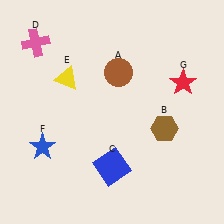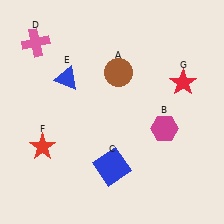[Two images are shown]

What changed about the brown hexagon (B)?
In Image 1, B is brown. In Image 2, it changed to magenta.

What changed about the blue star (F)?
In Image 1, F is blue. In Image 2, it changed to red.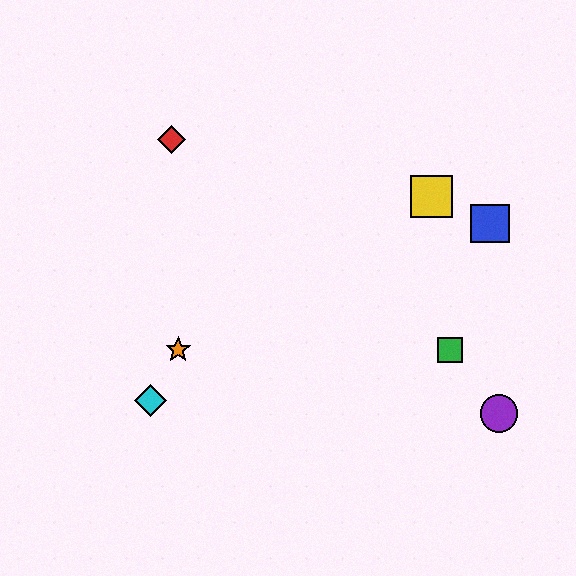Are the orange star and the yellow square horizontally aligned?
No, the orange star is at y≈350 and the yellow square is at y≈197.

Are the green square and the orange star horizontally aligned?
Yes, both are at y≈350.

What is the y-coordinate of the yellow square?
The yellow square is at y≈197.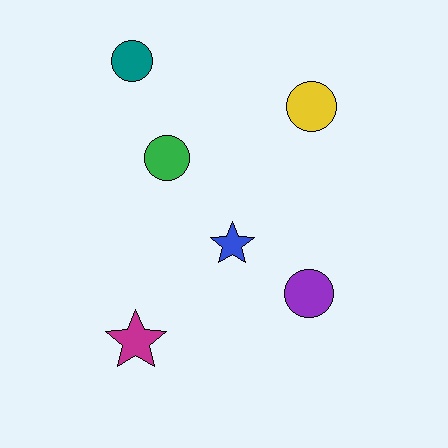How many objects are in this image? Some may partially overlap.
There are 6 objects.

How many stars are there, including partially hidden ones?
There are 2 stars.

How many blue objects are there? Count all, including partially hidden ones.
There is 1 blue object.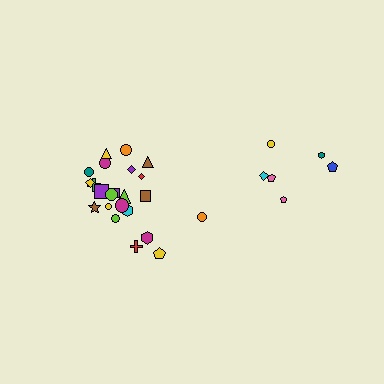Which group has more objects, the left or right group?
The left group.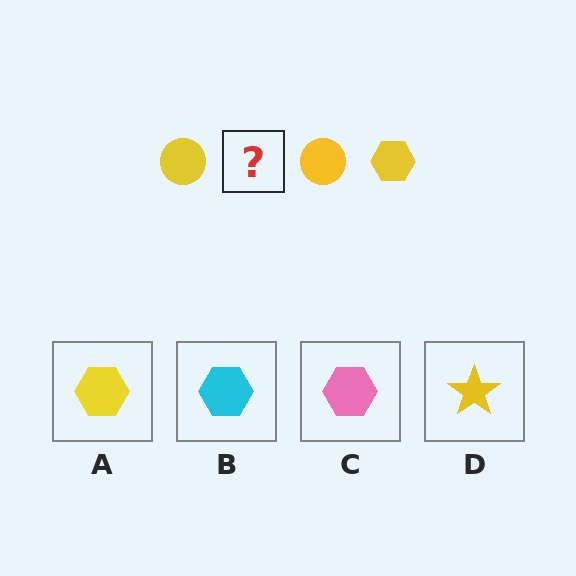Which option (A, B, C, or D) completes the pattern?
A.